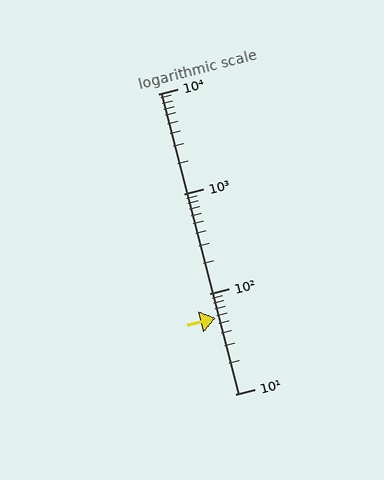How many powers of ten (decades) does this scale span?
The scale spans 3 decades, from 10 to 10000.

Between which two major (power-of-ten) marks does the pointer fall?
The pointer is between 10 and 100.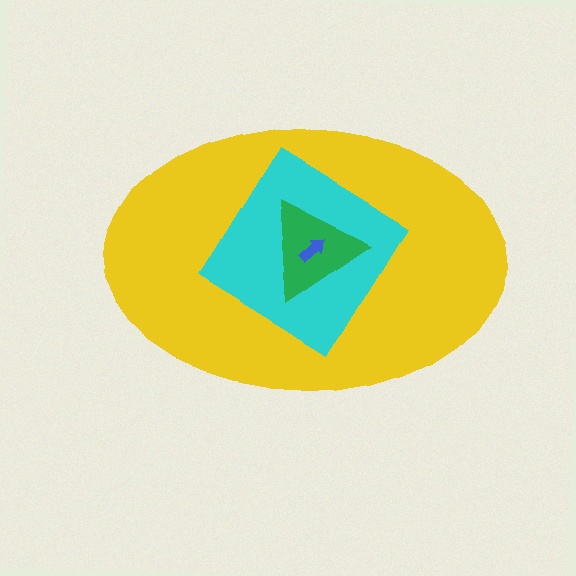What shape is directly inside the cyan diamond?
The green triangle.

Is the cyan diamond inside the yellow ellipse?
Yes.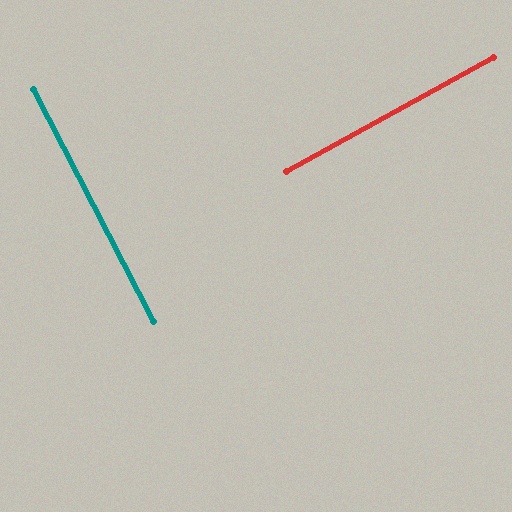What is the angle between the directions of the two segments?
Approximately 88 degrees.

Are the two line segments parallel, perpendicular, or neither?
Perpendicular — they meet at approximately 88°.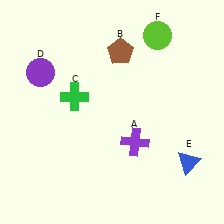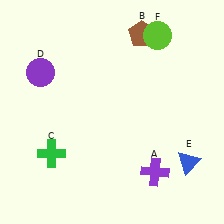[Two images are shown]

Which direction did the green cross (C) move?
The green cross (C) moved down.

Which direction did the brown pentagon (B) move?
The brown pentagon (B) moved right.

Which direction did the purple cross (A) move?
The purple cross (A) moved down.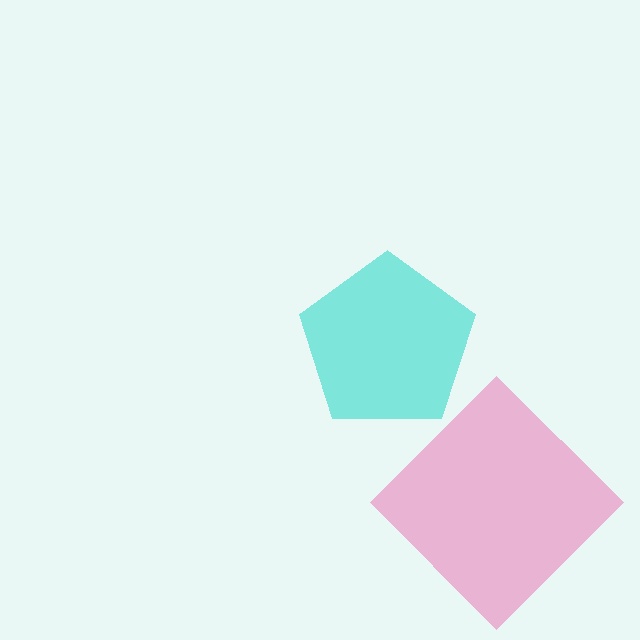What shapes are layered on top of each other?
The layered shapes are: a cyan pentagon, a pink diamond.